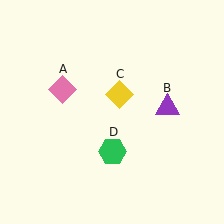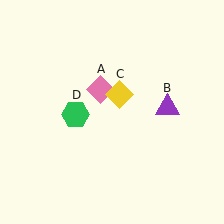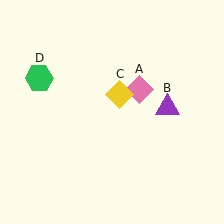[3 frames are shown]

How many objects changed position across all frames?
2 objects changed position: pink diamond (object A), green hexagon (object D).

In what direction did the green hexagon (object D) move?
The green hexagon (object D) moved up and to the left.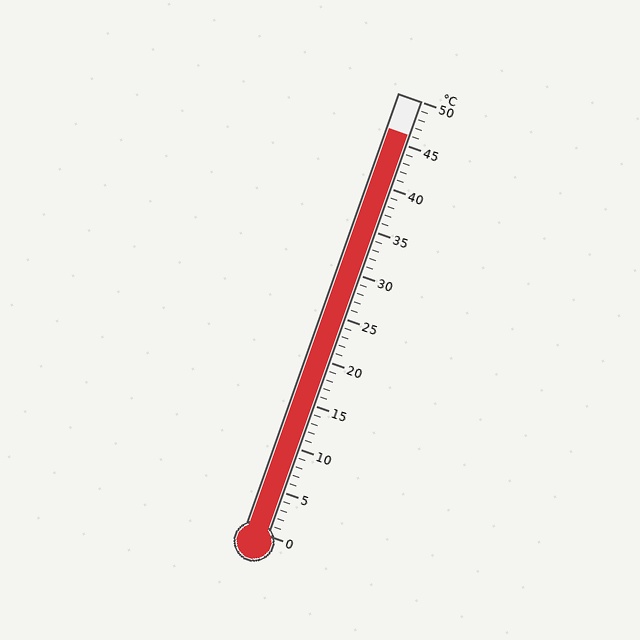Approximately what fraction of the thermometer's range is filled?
The thermometer is filled to approximately 90% of its range.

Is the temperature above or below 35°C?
The temperature is above 35°C.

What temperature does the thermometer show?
The thermometer shows approximately 46°C.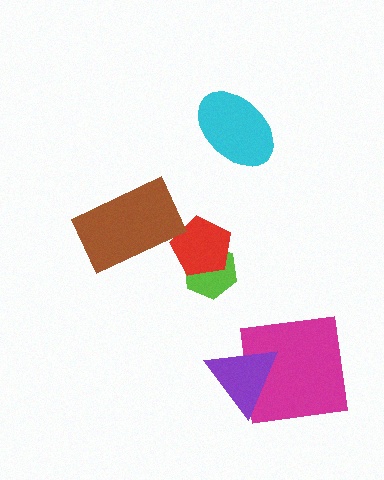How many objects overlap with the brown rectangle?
0 objects overlap with the brown rectangle.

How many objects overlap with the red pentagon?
1 object overlaps with the red pentagon.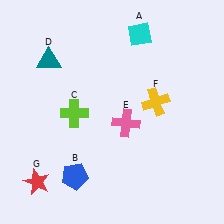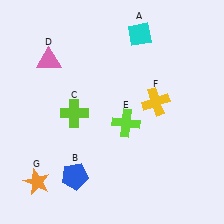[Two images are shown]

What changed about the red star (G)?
In Image 1, G is red. In Image 2, it changed to orange.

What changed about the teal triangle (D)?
In Image 1, D is teal. In Image 2, it changed to pink.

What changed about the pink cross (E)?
In Image 1, E is pink. In Image 2, it changed to lime.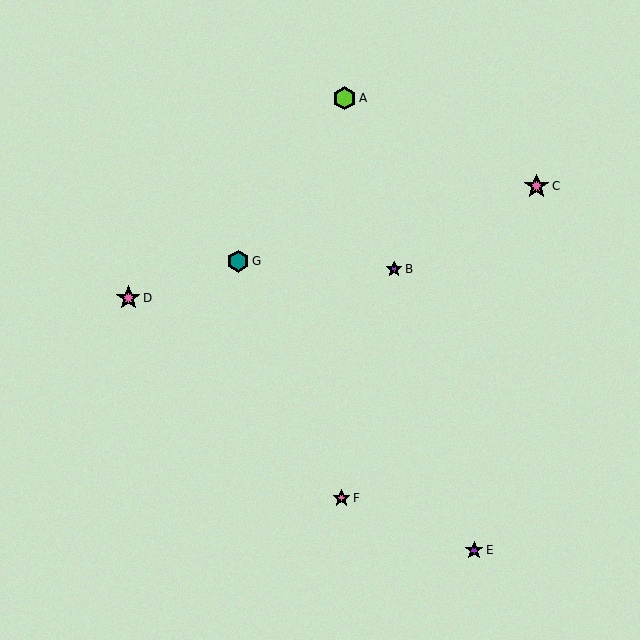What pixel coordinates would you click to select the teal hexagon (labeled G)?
Click at (238, 261) to select the teal hexagon G.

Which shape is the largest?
The pink star (labeled C) is the largest.